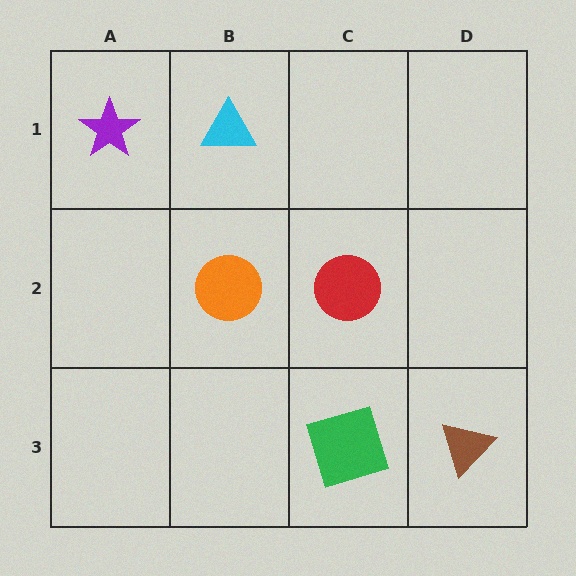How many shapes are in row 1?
2 shapes.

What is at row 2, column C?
A red circle.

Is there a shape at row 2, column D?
No, that cell is empty.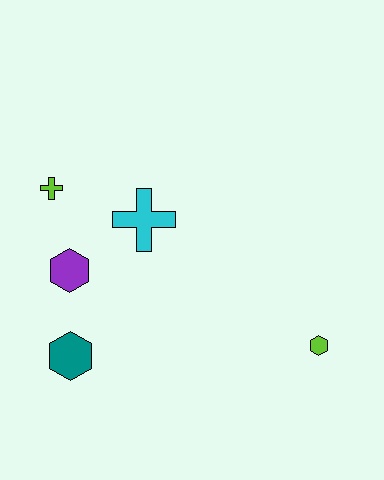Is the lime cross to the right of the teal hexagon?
No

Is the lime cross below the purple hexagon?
No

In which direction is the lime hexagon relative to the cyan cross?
The lime hexagon is to the right of the cyan cross.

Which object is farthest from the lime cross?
The lime hexagon is farthest from the lime cross.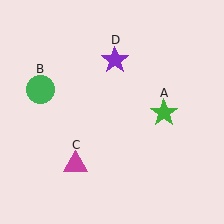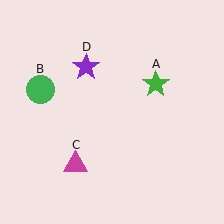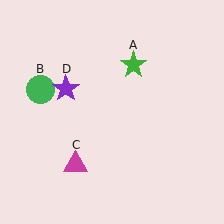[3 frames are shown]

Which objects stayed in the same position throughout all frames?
Green circle (object B) and magenta triangle (object C) remained stationary.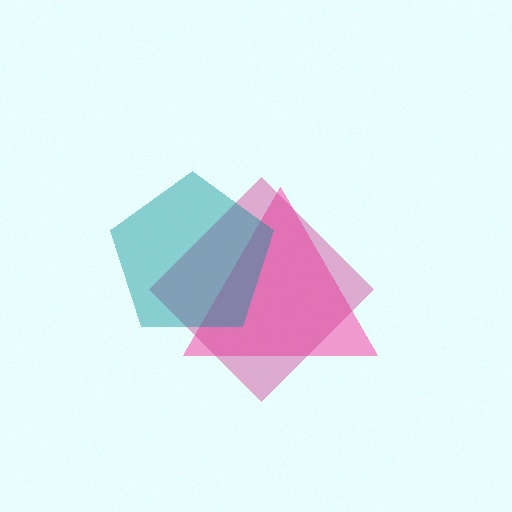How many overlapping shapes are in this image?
There are 3 overlapping shapes in the image.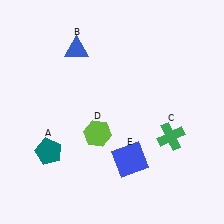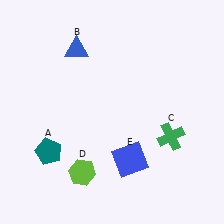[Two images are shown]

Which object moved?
The lime hexagon (D) moved down.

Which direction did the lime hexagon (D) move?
The lime hexagon (D) moved down.